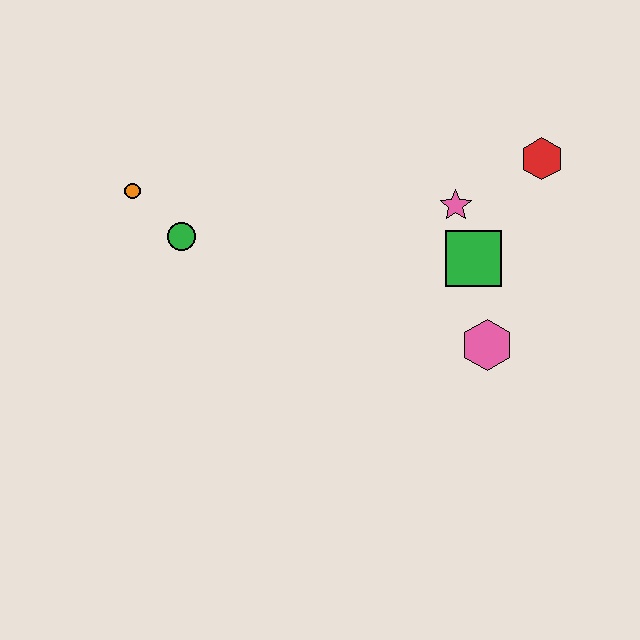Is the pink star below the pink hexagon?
No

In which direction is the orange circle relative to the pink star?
The orange circle is to the left of the pink star.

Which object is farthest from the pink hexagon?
The orange circle is farthest from the pink hexagon.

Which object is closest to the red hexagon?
The pink star is closest to the red hexagon.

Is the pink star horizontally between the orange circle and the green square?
Yes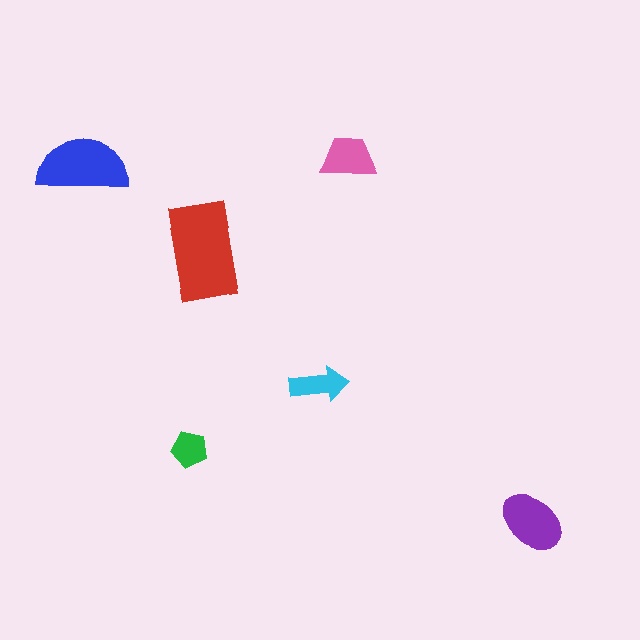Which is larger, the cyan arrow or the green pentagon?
The cyan arrow.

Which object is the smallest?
The green pentagon.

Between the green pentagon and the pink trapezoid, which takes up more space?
The pink trapezoid.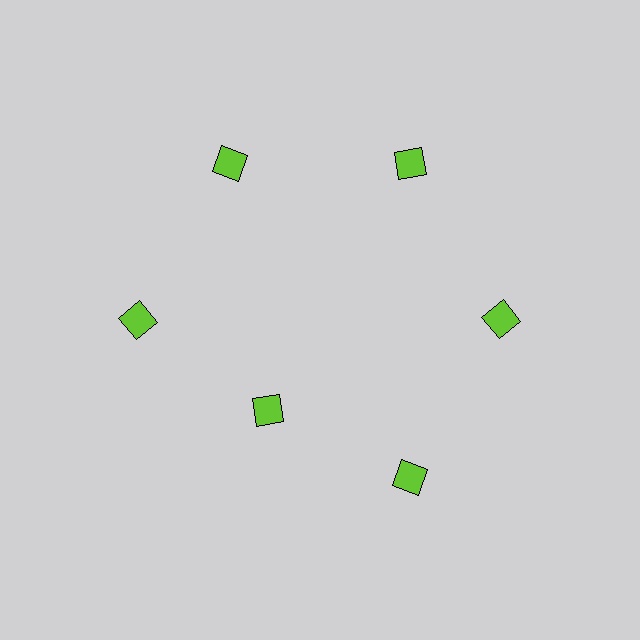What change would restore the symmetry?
The symmetry would be restored by moving it outward, back onto the ring so that all 6 diamonds sit at equal angles and equal distance from the center.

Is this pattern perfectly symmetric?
No. The 6 lime diamonds are arranged in a ring, but one element near the 7 o'clock position is pulled inward toward the center, breaking the 6-fold rotational symmetry.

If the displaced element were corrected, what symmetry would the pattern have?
It would have 6-fold rotational symmetry — the pattern would map onto itself every 60 degrees.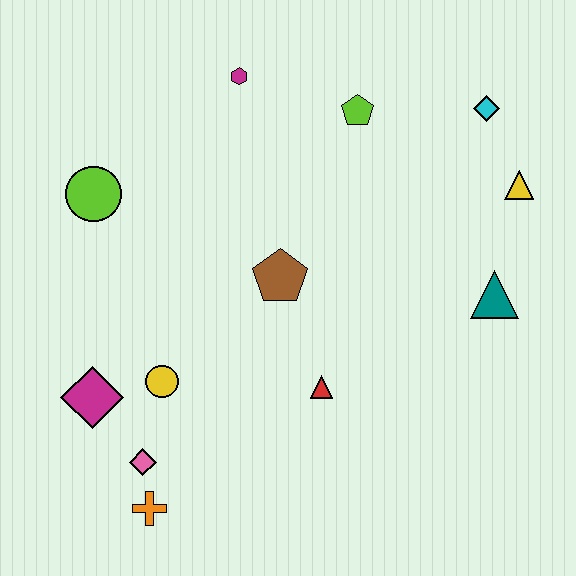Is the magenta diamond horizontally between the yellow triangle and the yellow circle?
No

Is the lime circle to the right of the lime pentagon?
No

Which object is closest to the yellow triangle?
The cyan diamond is closest to the yellow triangle.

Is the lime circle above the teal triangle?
Yes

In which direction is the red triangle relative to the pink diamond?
The red triangle is to the right of the pink diamond.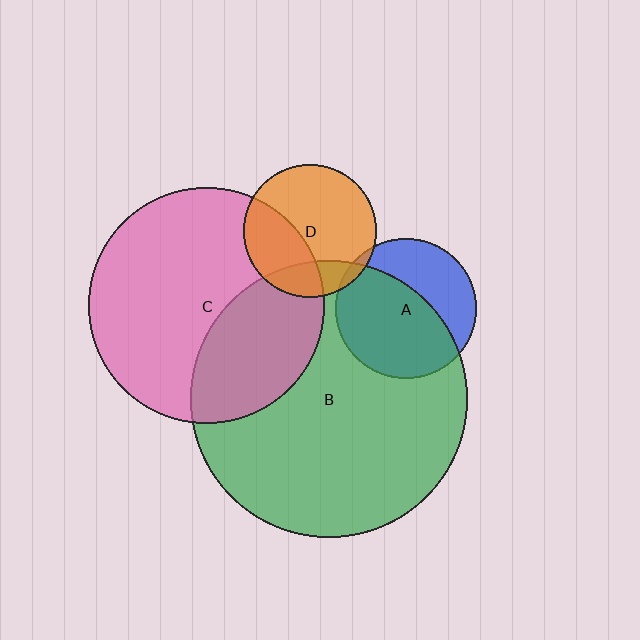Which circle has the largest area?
Circle B (green).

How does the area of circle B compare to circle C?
Approximately 1.4 times.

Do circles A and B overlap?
Yes.